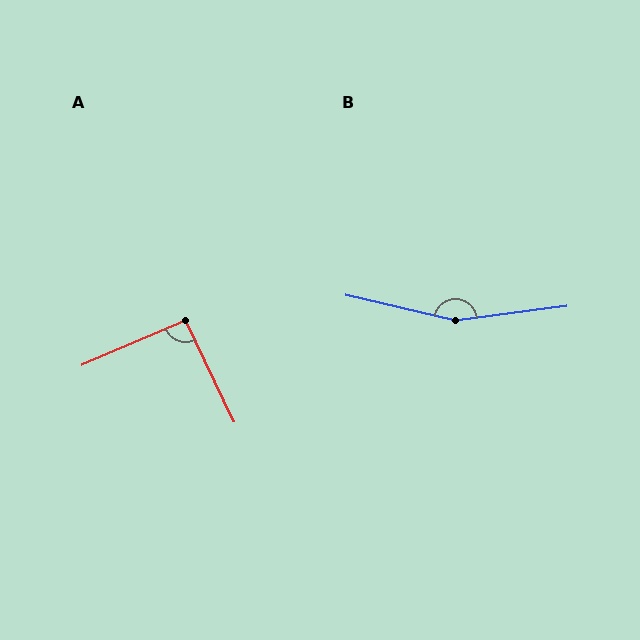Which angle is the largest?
B, at approximately 159 degrees.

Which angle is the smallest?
A, at approximately 92 degrees.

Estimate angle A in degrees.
Approximately 92 degrees.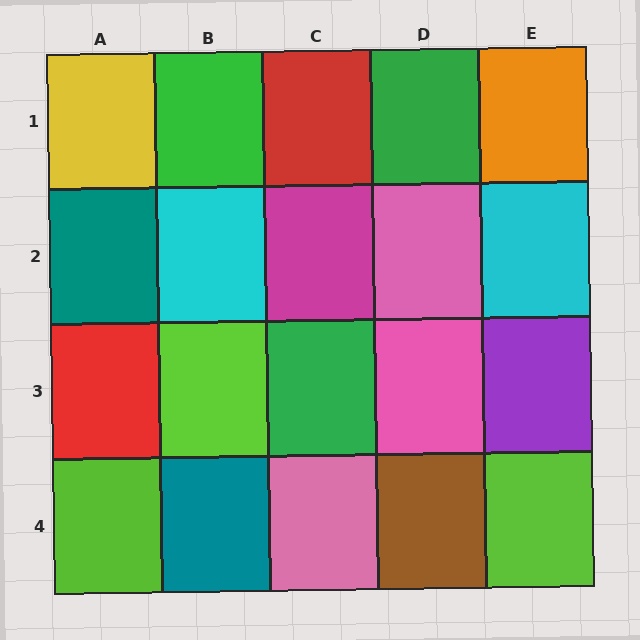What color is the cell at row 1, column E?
Orange.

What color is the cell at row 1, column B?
Green.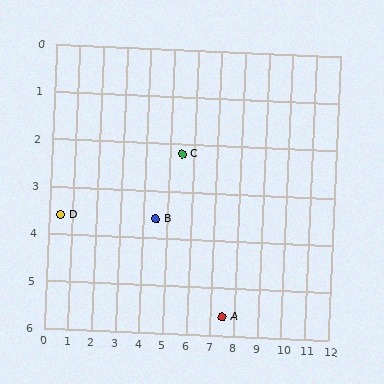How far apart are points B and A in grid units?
Points B and A are about 3.6 grid units apart.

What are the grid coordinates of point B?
Point B is at approximately (4.5, 3.6).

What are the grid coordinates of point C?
Point C is at approximately (5.5, 2.2).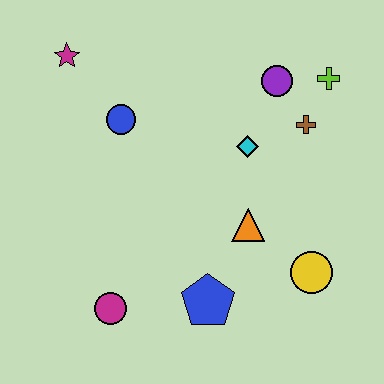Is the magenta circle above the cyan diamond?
No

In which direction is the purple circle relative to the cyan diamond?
The purple circle is above the cyan diamond.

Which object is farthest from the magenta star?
The yellow circle is farthest from the magenta star.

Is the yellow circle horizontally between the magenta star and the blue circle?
No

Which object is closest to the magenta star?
The blue circle is closest to the magenta star.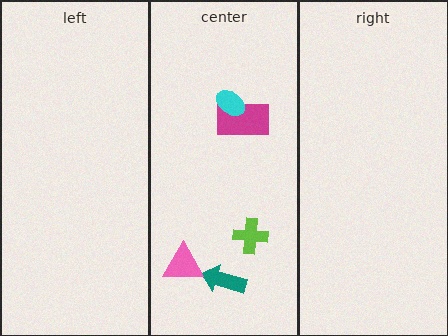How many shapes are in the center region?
5.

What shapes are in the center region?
The magenta rectangle, the teal arrow, the pink triangle, the cyan ellipse, the lime cross.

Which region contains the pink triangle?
The center region.